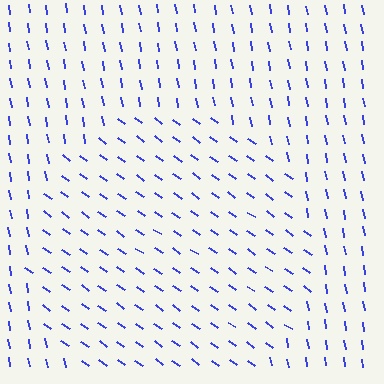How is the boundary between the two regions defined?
The boundary is defined purely by a change in line orientation (approximately 45 degrees difference). All lines are the same color and thickness.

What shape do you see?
I see a circle.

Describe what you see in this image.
The image is filled with small blue line segments. A circle region in the image has lines oriented differently from the surrounding lines, creating a visible texture boundary.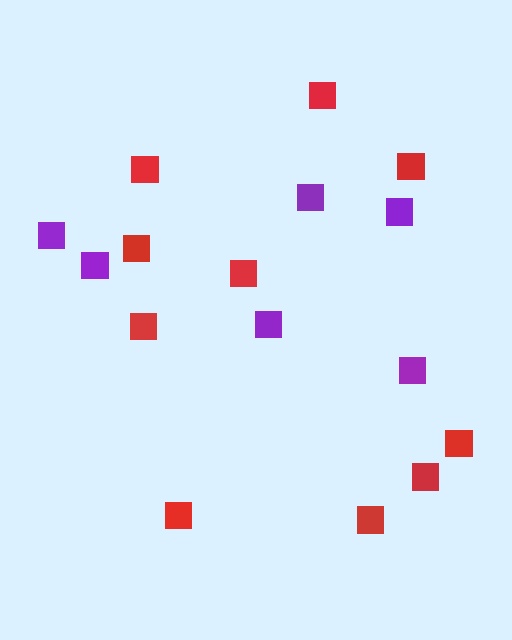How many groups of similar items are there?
There are 2 groups: one group of purple squares (6) and one group of red squares (10).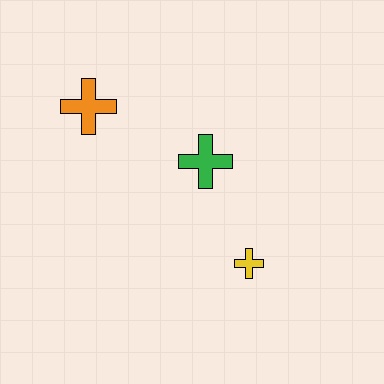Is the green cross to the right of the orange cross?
Yes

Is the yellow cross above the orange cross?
No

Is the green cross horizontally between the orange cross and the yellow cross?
Yes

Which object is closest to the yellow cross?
The green cross is closest to the yellow cross.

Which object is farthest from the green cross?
The orange cross is farthest from the green cross.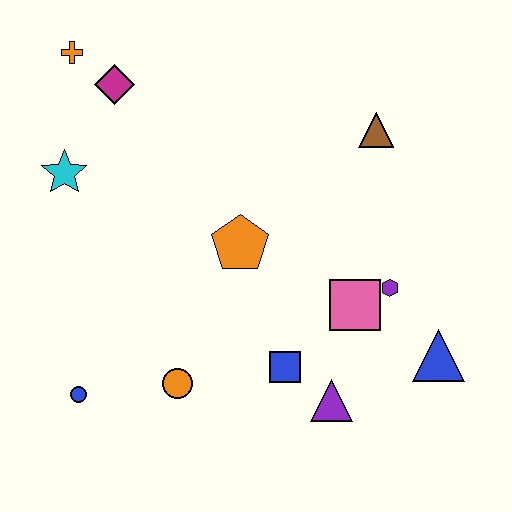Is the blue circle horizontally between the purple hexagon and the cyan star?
Yes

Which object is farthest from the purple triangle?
The orange cross is farthest from the purple triangle.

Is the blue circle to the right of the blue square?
No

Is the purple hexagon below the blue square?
No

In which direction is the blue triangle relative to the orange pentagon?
The blue triangle is to the right of the orange pentagon.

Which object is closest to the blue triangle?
The purple hexagon is closest to the blue triangle.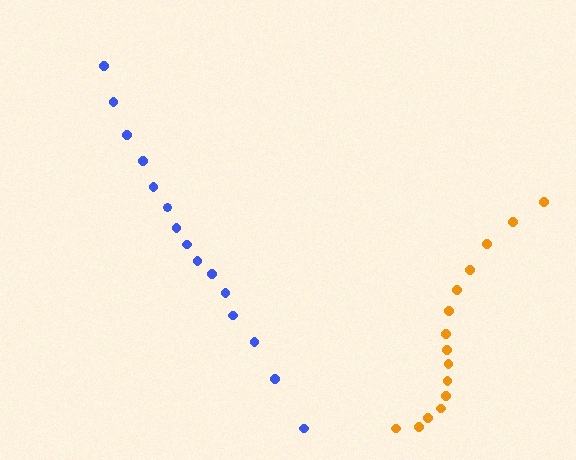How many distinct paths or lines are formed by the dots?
There are 2 distinct paths.